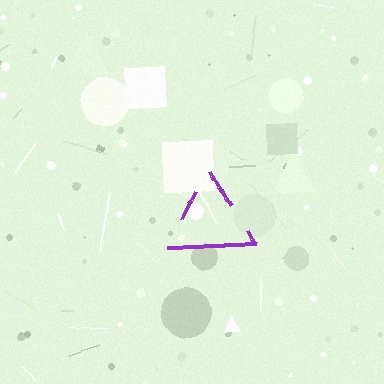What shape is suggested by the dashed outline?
The dashed outline suggests a triangle.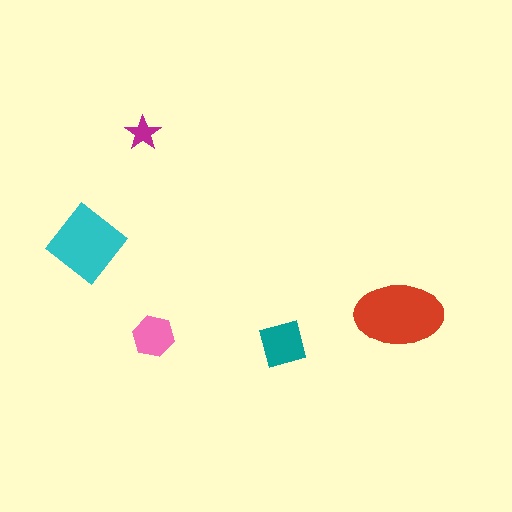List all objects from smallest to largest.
The magenta star, the pink hexagon, the teal diamond, the cyan diamond, the red ellipse.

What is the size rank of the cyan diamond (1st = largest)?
2nd.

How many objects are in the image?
There are 5 objects in the image.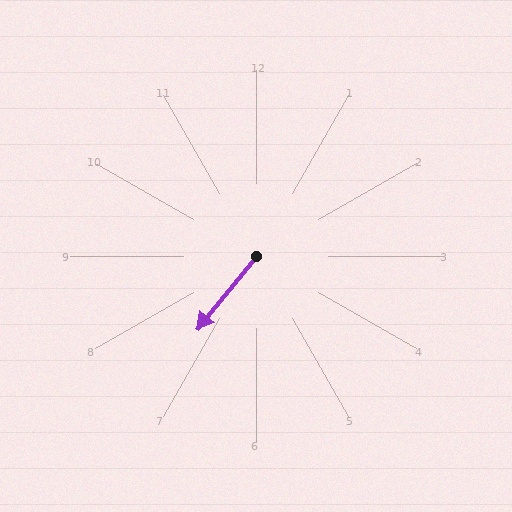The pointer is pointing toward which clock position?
Roughly 7 o'clock.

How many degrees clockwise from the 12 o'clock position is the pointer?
Approximately 219 degrees.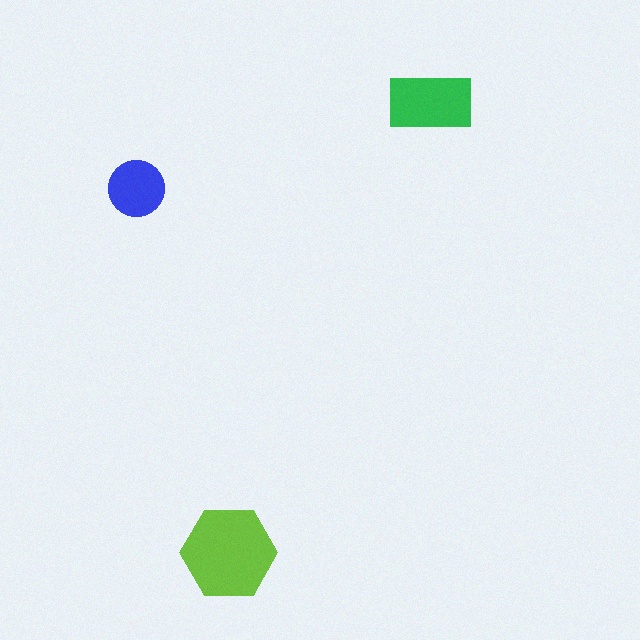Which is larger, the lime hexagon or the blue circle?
The lime hexagon.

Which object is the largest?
The lime hexagon.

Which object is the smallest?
The blue circle.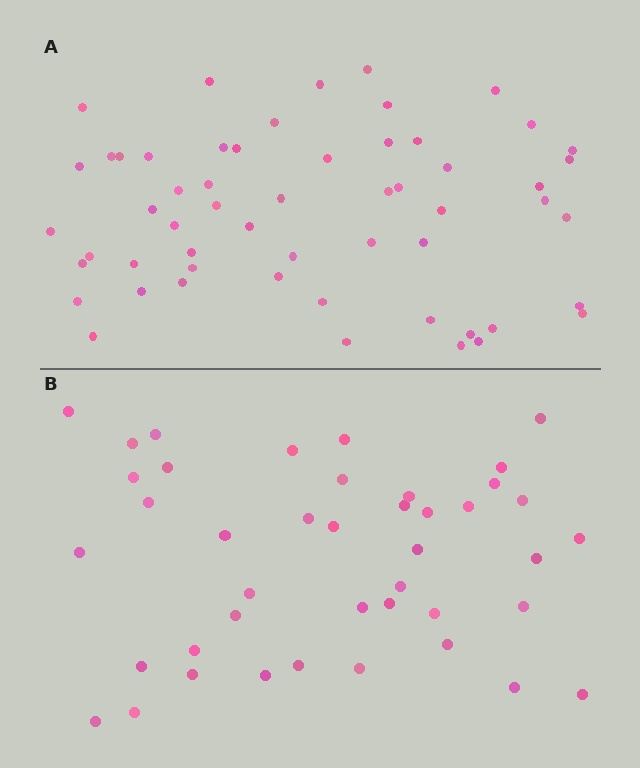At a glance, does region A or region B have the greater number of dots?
Region A (the top region) has more dots.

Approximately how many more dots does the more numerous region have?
Region A has approximately 15 more dots than region B.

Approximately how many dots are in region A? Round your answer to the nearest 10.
About 60 dots. (The exact count is 56, which rounds to 60.)